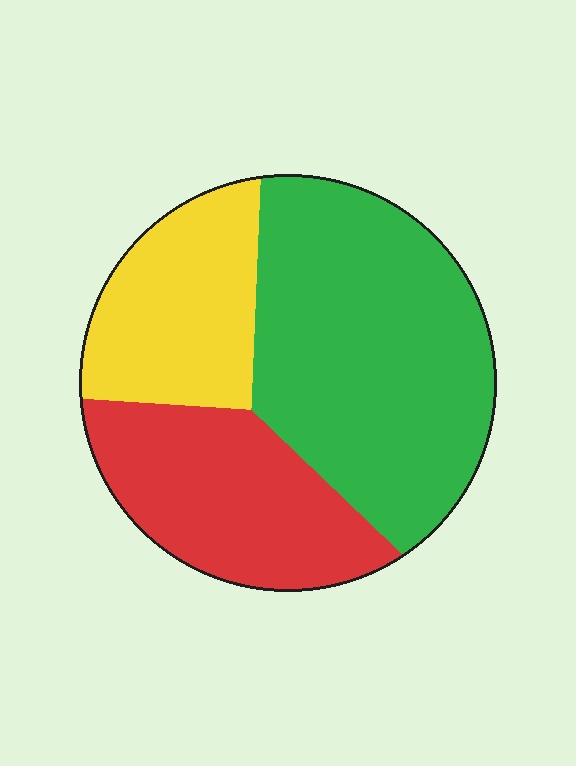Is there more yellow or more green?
Green.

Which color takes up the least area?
Yellow, at roughly 25%.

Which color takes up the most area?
Green, at roughly 50%.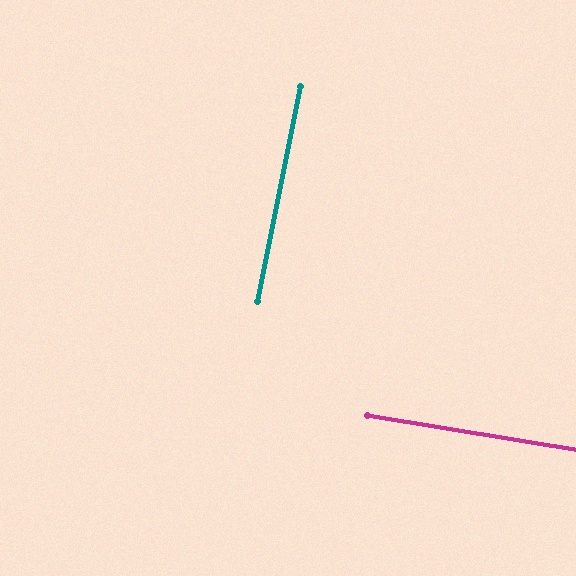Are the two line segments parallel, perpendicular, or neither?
Perpendicular — they meet at approximately 88°.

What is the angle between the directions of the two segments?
Approximately 88 degrees.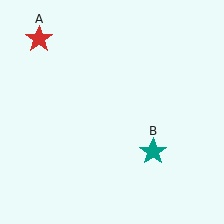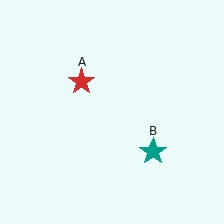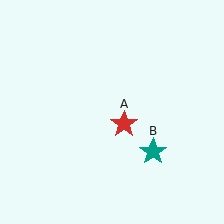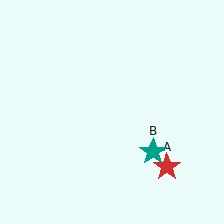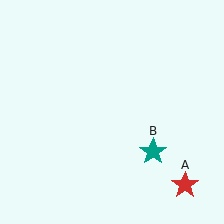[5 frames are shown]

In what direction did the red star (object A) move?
The red star (object A) moved down and to the right.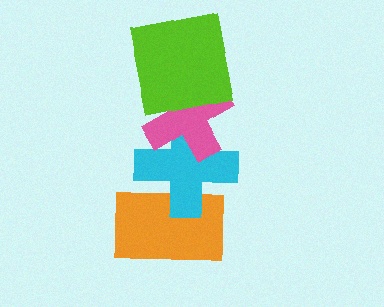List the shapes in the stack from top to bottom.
From top to bottom: the lime square, the pink cross, the cyan cross, the orange rectangle.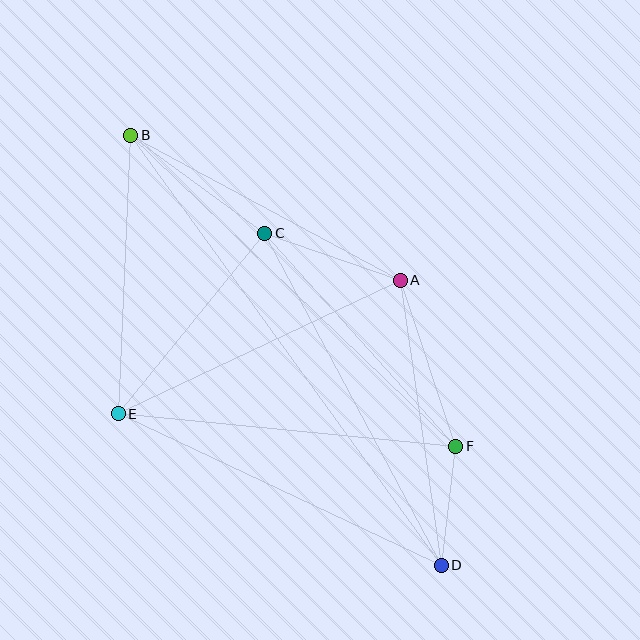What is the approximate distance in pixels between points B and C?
The distance between B and C is approximately 167 pixels.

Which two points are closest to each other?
Points D and F are closest to each other.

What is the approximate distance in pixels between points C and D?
The distance between C and D is approximately 376 pixels.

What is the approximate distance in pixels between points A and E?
The distance between A and E is approximately 312 pixels.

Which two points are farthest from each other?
Points B and D are farthest from each other.